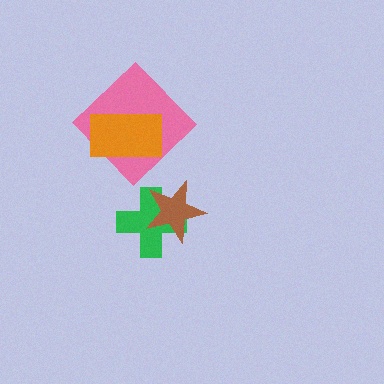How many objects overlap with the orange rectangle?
1 object overlaps with the orange rectangle.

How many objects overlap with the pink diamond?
1 object overlaps with the pink diamond.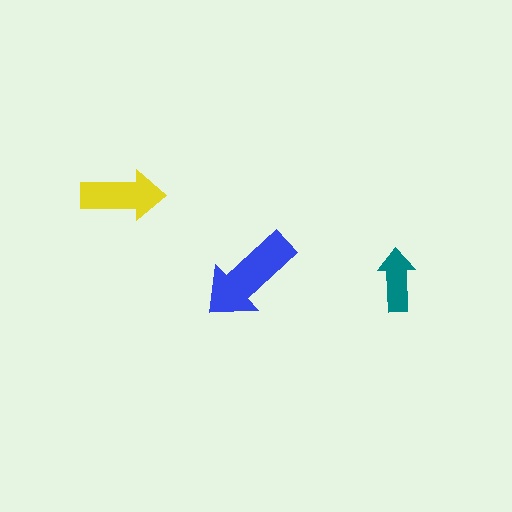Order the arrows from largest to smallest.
the blue one, the yellow one, the teal one.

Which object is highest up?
The yellow arrow is topmost.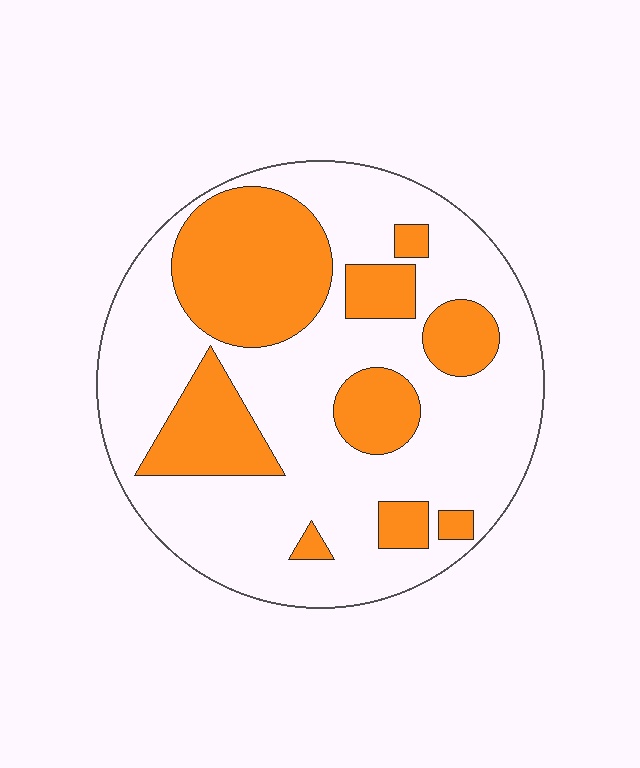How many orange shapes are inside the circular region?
9.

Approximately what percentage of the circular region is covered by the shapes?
Approximately 30%.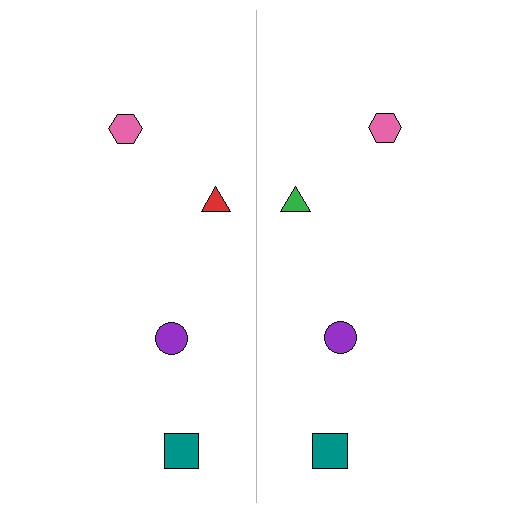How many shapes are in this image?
There are 8 shapes in this image.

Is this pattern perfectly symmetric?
No, the pattern is not perfectly symmetric. The green triangle on the right side breaks the symmetry — its mirror counterpart is red.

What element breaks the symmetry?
The green triangle on the right side breaks the symmetry — its mirror counterpart is red.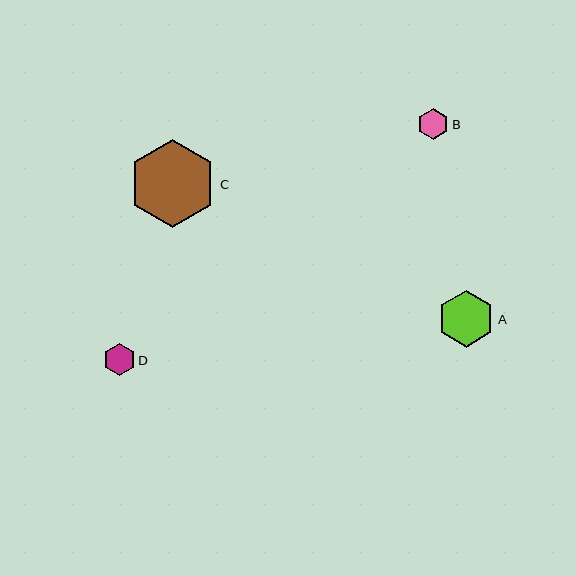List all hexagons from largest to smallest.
From largest to smallest: C, A, D, B.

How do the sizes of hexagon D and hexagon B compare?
Hexagon D and hexagon B are approximately the same size.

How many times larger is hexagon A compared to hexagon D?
Hexagon A is approximately 1.8 times the size of hexagon D.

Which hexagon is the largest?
Hexagon C is the largest with a size of approximately 88 pixels.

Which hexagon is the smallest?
Hexagon B is the smallest with a size of approximately 31 pixels.